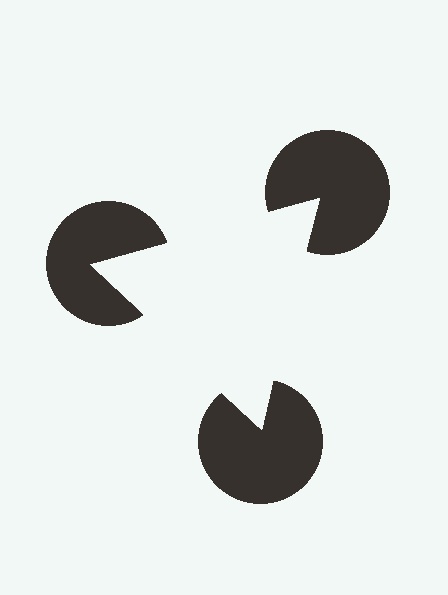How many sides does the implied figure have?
3 sides.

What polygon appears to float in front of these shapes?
An illusory triangle — its edges are inferred from the aligned wedge cuts in the pac-man discs, not physically drawn.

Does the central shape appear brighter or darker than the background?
It typically appears slightly brighter than the background, even though no actual brightness change is drawn.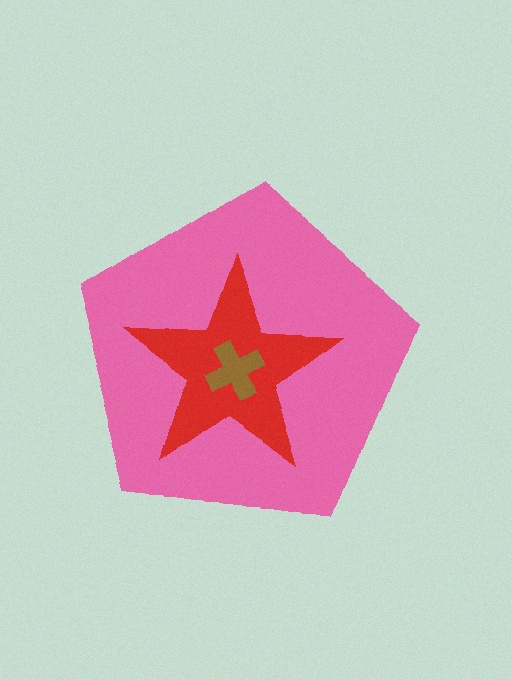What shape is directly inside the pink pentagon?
The red star.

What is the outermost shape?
The pink pentagon.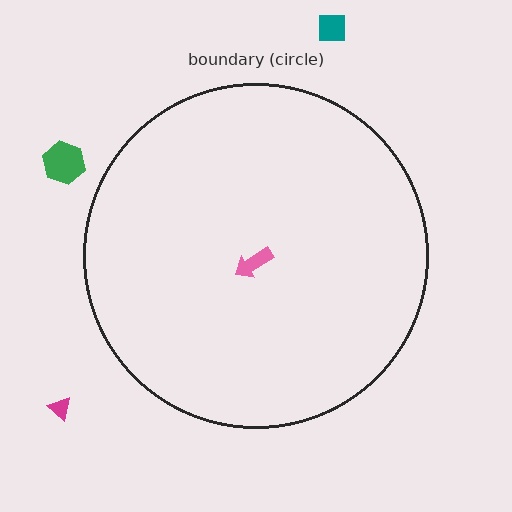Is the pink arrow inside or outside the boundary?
Inside.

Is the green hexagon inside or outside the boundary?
Outside.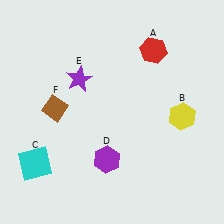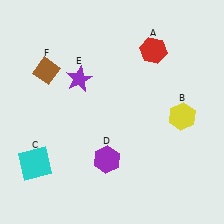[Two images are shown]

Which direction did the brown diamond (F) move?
The brown diamond (F) moved up.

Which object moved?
The brown diamond (F) moved up.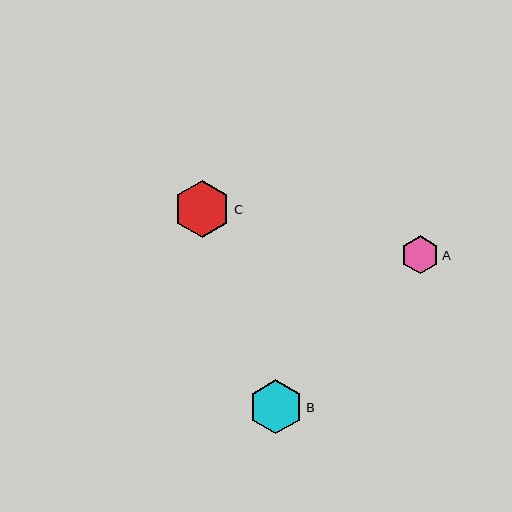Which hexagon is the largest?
Hexagon C is the largest with a size of approximately 57 pixels.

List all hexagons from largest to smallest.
From largest to smallest: C, B, A.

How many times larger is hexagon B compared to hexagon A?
Hexagon B is approximately 1.4 times the size of hexagon A.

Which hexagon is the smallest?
Hexagon A is the smallest with a size of approximately 38 pixels.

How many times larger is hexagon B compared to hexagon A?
Hexagon B is approximately 1.4 times the size of hexagon A.